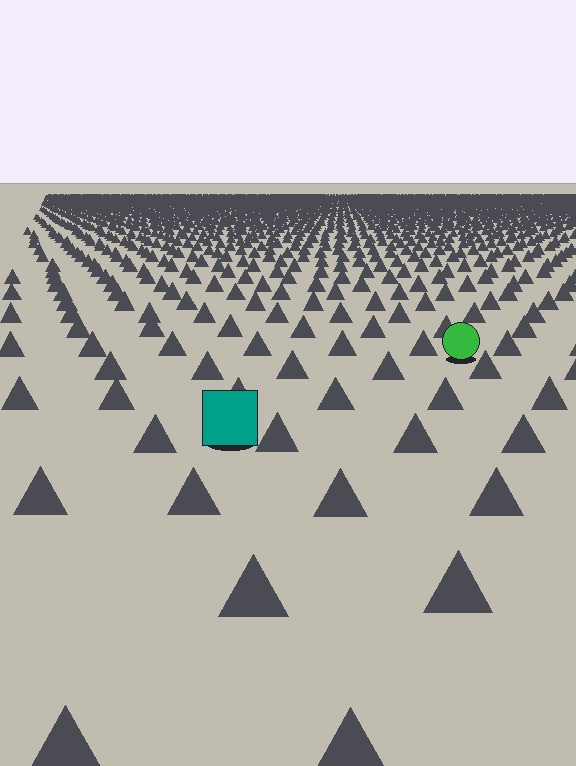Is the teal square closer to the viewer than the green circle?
Yes. The teal square is closer — you can tell from the texture gradient: the ground texture is coarser near it.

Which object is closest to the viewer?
The teal square is closest. The texture marks near it are larger and more spread out.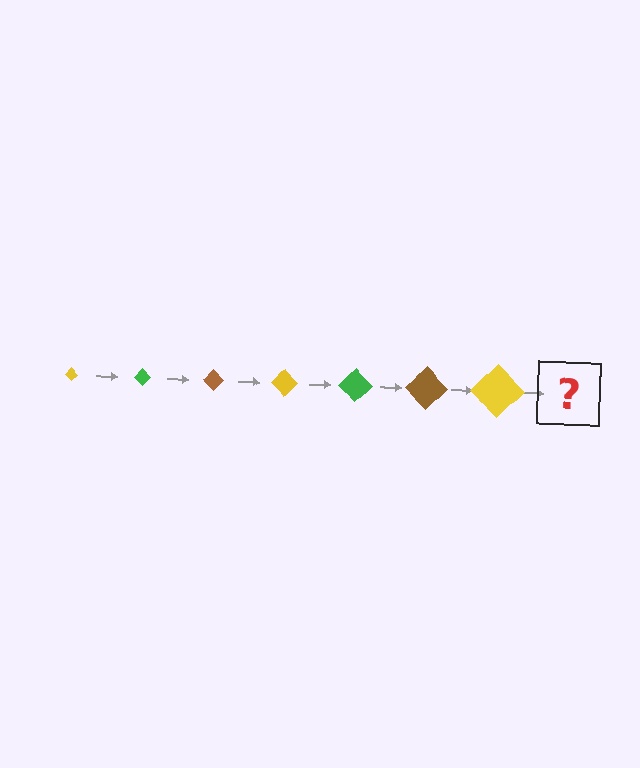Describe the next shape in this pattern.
It should be a green diamond, larger than the previous one.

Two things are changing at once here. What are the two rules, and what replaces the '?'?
The two rules are that the diamond grows larger each step and the color cycles through yellow, green, and brown. The '?' should be a green diamond, larger than the previous one.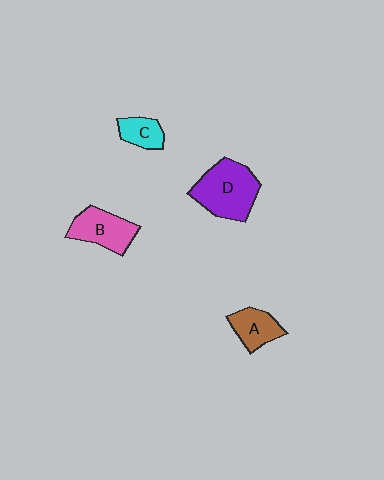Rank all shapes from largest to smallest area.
From largest to smallest: D (purple), B (pink), A (brown), C (cyan).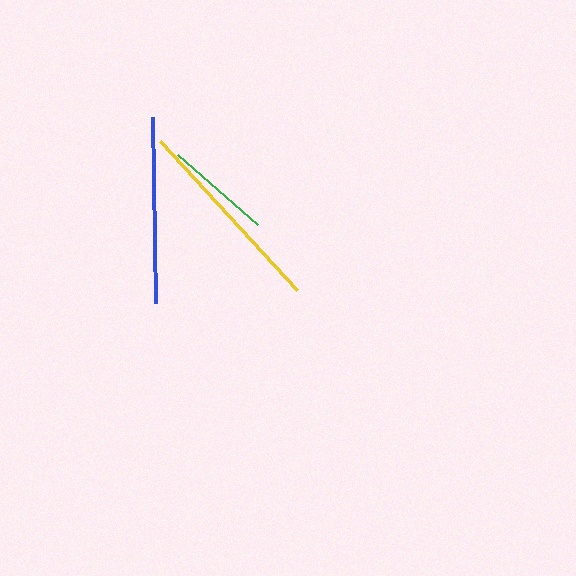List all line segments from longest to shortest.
From longest to shortest: yellow, blue, green.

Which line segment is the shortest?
The green line is the shortest at approximately 107 pixels.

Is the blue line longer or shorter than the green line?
The blue line is longer than the green line.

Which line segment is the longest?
The yellow line is the longest at approximately 203 pixels.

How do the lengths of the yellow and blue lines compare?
The yellow and blue lines are approximately the same length.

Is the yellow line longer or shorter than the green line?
The yellow line is longer than the green line.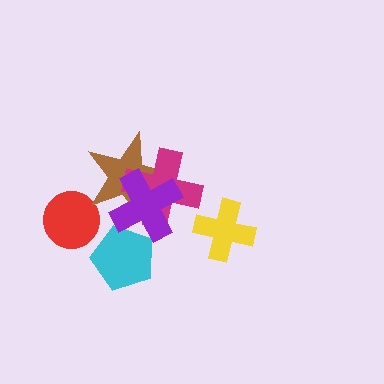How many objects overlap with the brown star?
2 objects overlap with the brown star.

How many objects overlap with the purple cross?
3 objects overlap with the purple cross.